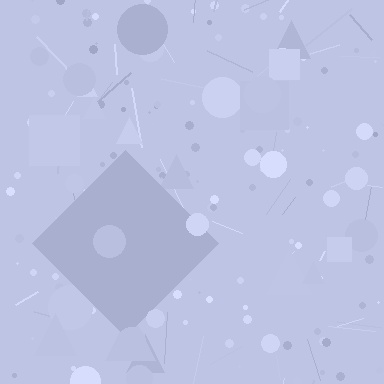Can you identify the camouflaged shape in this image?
The camouflaged shape is a diamond.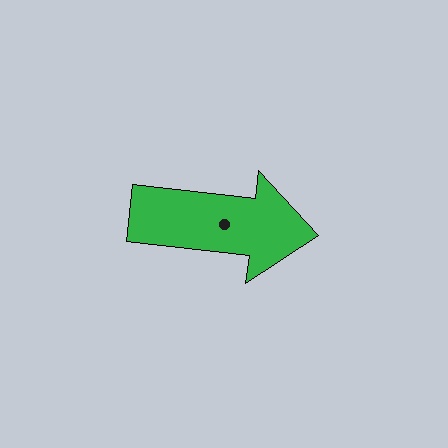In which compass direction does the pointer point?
East.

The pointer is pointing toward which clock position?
Roughly 3 o'clock.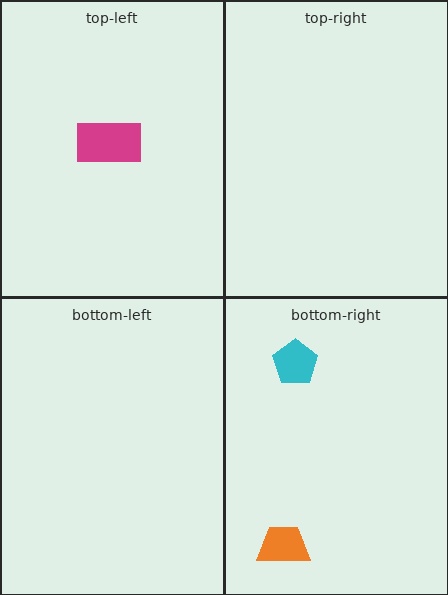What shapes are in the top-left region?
The magenta rectangle.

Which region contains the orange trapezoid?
The bottom-right region.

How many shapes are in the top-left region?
1.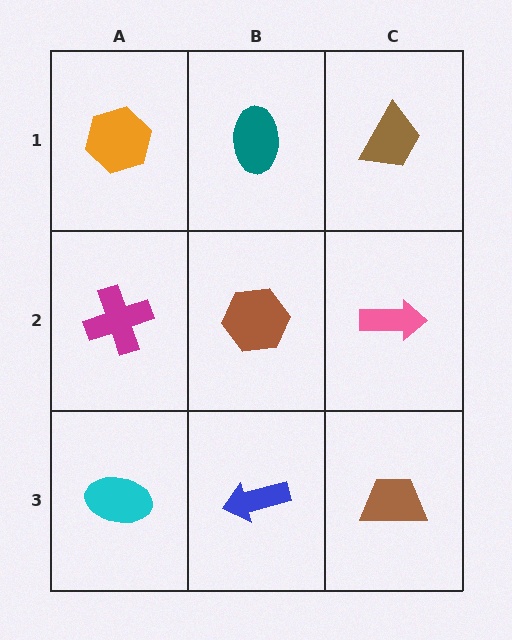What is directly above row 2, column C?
A brown trapezoid.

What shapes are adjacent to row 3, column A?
A magenta cross (row 2, column A), a blue arrow (row 3, column B).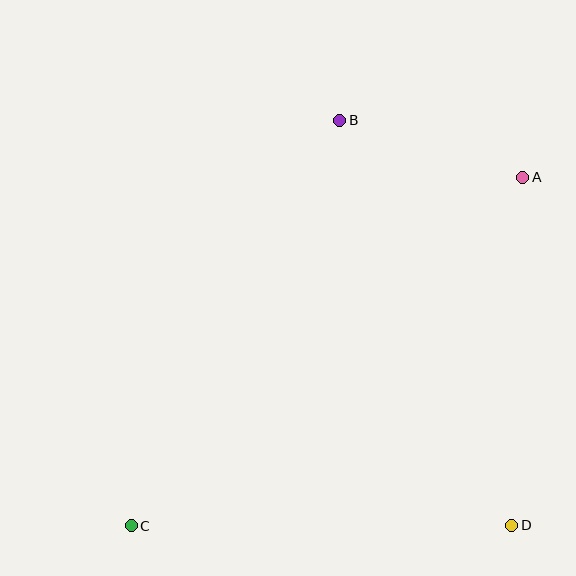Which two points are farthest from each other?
Points A and C are farthest from each other.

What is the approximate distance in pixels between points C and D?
The distance between C and D is approximately 380 pixels.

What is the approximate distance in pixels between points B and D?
The distance between B and D is approximately 440 pixels.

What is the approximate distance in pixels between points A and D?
The distance between A and D is approximately 348 pixels.